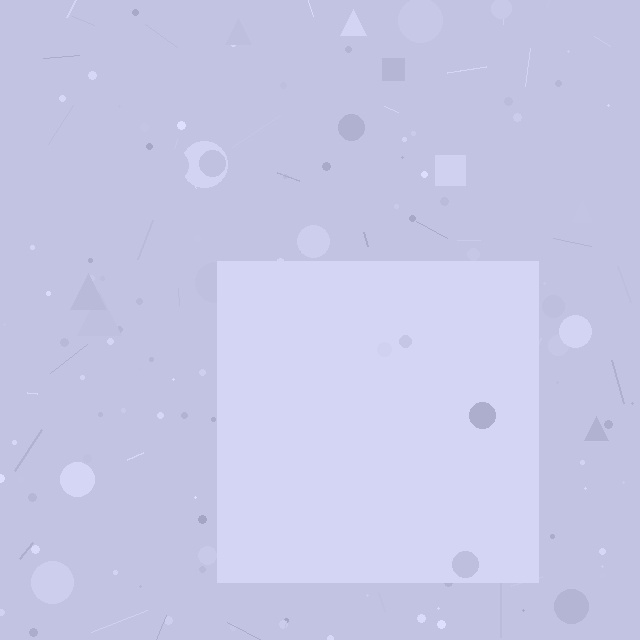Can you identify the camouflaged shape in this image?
The camouflaged shape is a square.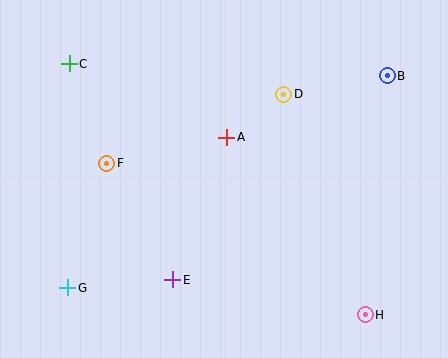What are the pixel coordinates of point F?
Point F is at (107, 163).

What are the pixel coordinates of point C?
Point C is at (69, 64).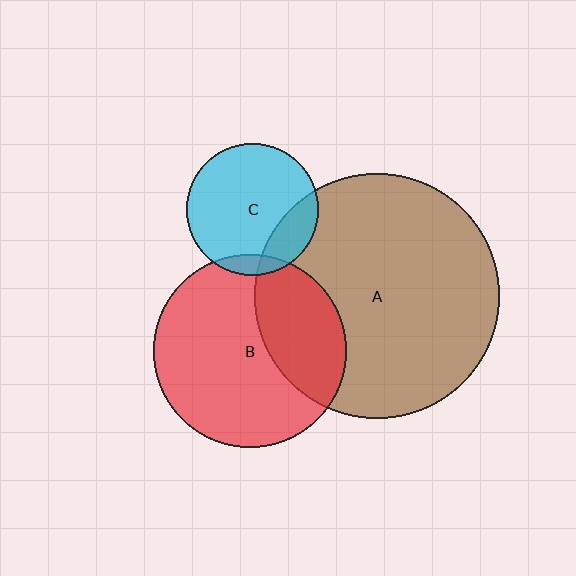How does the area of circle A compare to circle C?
Approximately 3.5 times.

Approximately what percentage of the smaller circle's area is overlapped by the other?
Approximately 30%.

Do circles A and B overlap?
Yes.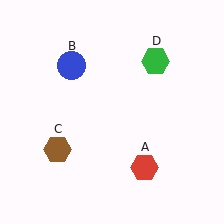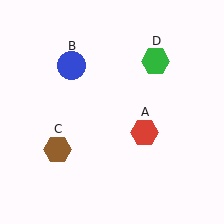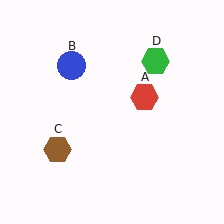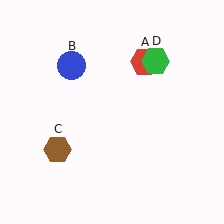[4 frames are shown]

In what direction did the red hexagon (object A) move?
The red hexagon (object A) moved up.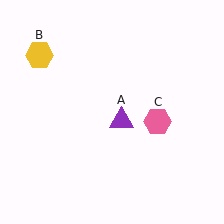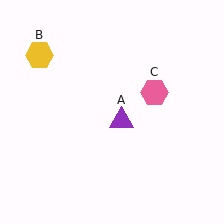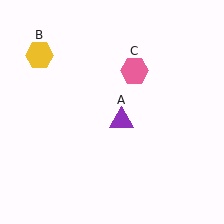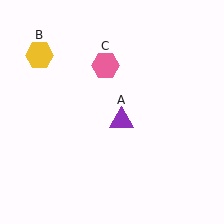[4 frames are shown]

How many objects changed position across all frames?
1 object changed position: pink hexagon (object C).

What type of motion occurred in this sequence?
The pink hexagon (object C) rotated counterclockwise around the center of the scene.